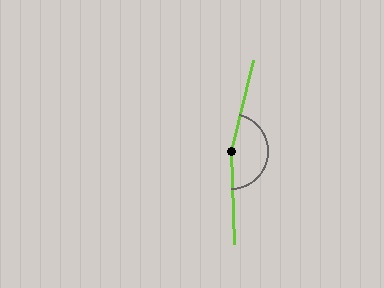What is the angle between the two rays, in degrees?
Approximately 164 degrees.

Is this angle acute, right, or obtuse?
It is obtuse.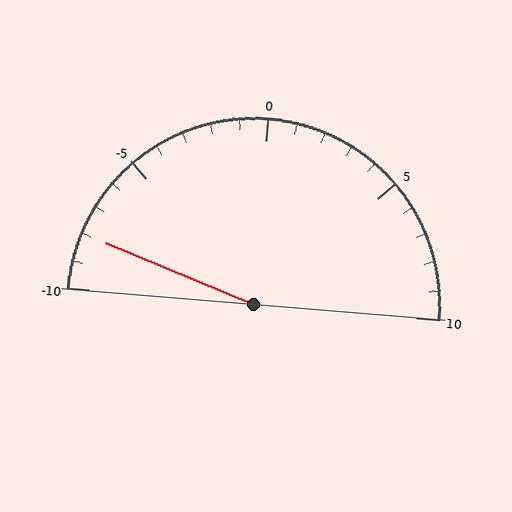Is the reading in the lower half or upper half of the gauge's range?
The reading is in the lower half of the range (-10 to 10).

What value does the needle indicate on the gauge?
The needle indicates approximately -8.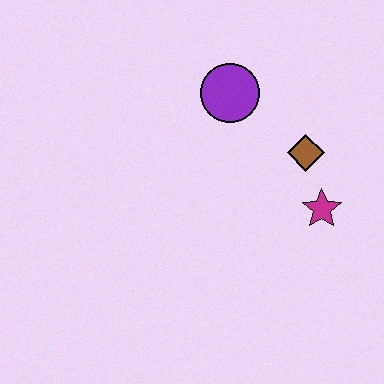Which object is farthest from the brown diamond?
The purple circle is farthest from the brown diamond.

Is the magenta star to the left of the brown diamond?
No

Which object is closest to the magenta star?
The brown diamond is closest to the magenta star.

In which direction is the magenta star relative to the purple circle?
The magenta star is below the purple circle.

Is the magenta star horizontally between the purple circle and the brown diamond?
No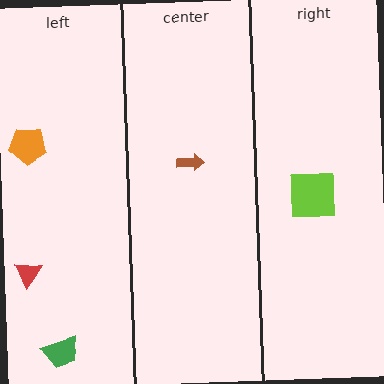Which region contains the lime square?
The right region.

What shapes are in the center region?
The brown arrow.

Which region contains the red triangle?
The left region.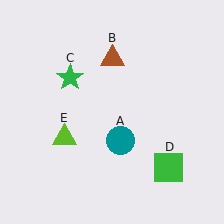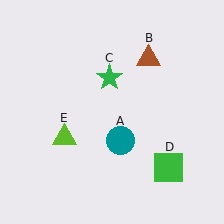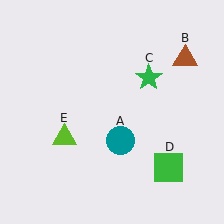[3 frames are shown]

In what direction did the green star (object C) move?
The green star (object C) moved right.